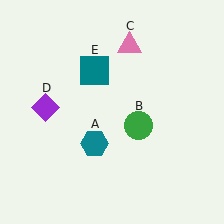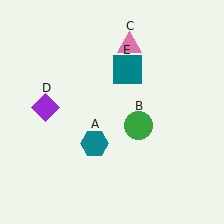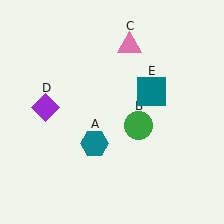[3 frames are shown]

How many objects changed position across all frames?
1 object changed position: teal square (object E).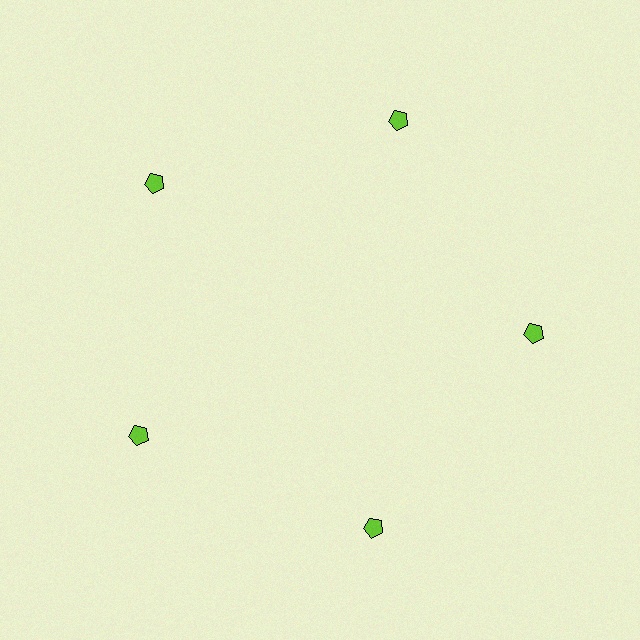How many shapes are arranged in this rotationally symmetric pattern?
There are 5 shapes, arranged in 5 groups of 1.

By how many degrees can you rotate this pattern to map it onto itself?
The pattern maps onto itself every 72 degrees of rotation.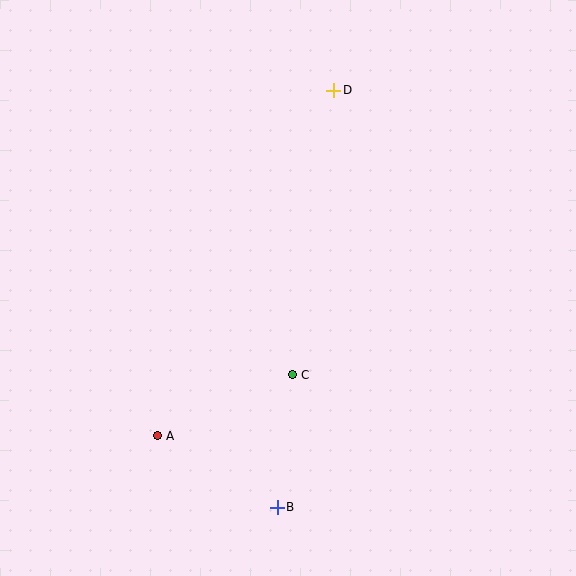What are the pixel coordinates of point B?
Point B is at (277, 507).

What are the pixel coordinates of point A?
Point A is at (157, 436).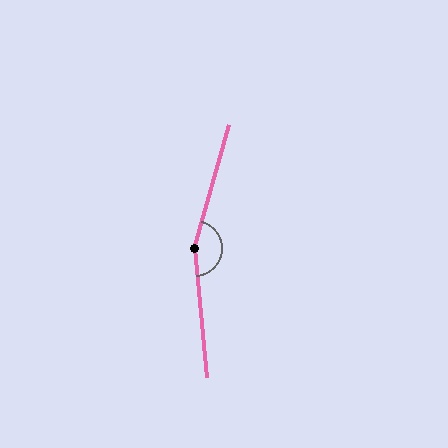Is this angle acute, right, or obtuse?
It is obtuse.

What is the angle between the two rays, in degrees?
Approximately 159 degrees.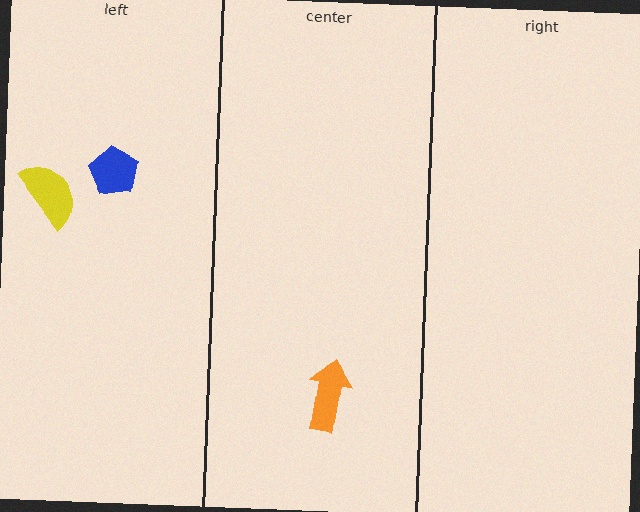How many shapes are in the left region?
2.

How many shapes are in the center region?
1.